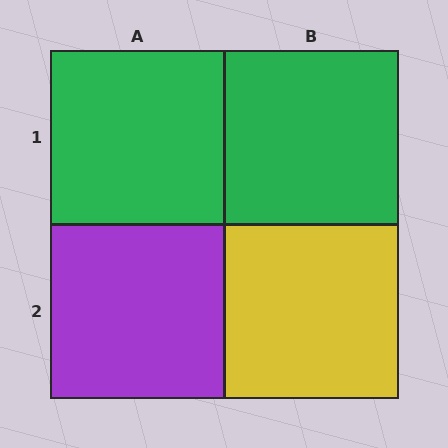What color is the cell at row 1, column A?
Green.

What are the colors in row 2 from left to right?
Purple, yellow.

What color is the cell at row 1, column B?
Green.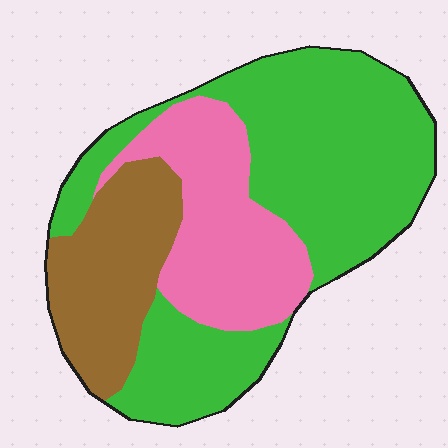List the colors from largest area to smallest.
From largest to smallest: green, pink, brown.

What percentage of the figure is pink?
Pink covers about 25% of the figure.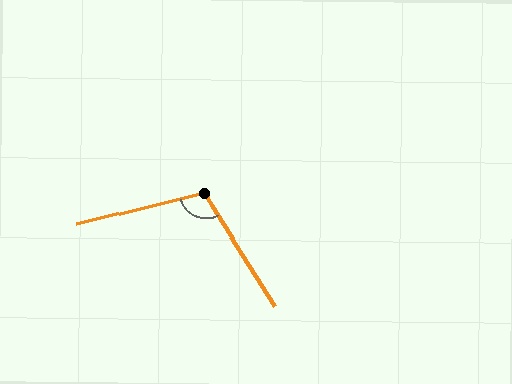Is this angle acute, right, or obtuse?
It is obtuse.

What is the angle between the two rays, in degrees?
Approximately 108 degrees.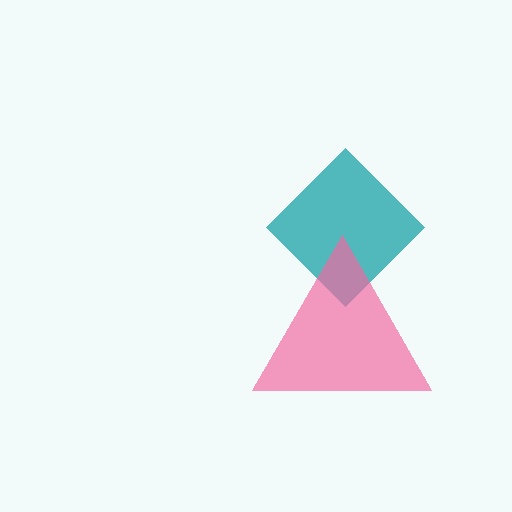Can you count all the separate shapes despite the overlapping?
Yes, there are 2 separate shapes.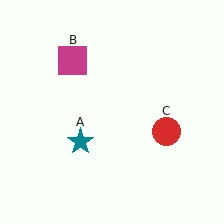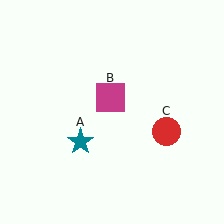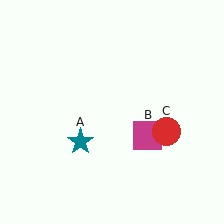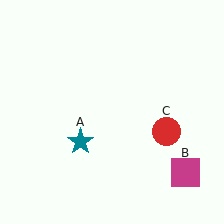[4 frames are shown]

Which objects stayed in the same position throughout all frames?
Teal star (object A) and red circle (object C) remained stationary.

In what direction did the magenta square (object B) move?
The magenta square (object B) moved down and to the right.